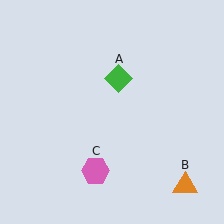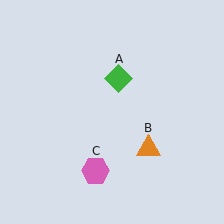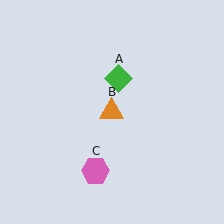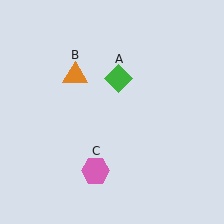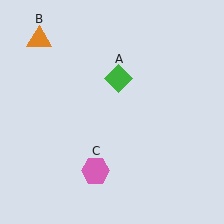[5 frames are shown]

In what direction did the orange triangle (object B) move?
The orange triangle (object B) moved up and to the left.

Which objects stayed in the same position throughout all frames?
Green diamond (object A) and pink hexagon (object C) remained stationary.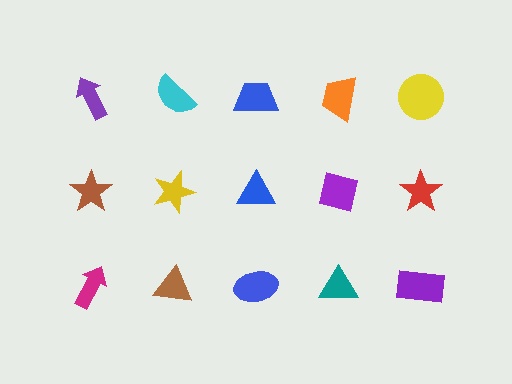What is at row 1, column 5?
A yellow circle.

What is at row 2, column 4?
A purple square.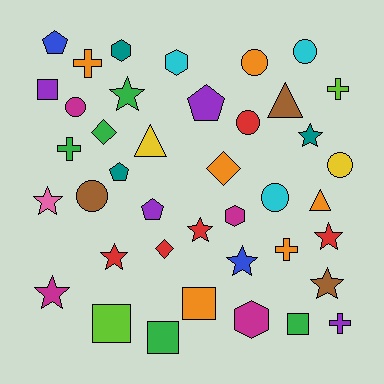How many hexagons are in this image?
There are 4 hexagons.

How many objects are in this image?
There are 40 objects.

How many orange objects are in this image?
There are 6 orange objects.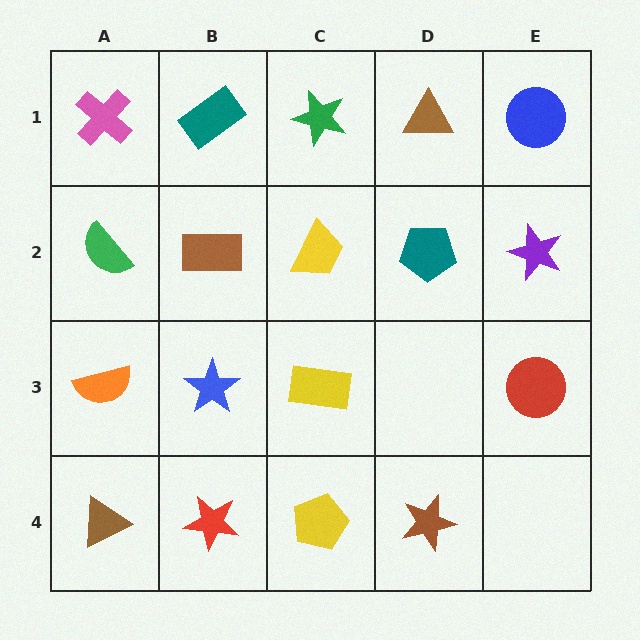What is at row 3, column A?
An orange semicircle.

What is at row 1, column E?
A blue circle.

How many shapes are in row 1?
5 shapes.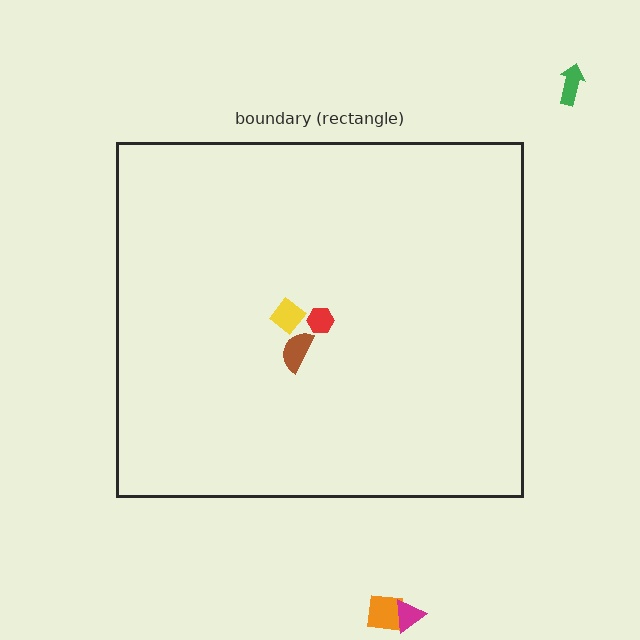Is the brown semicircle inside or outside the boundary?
Inside.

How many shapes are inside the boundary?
3 inside, 3 outside.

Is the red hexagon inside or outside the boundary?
Inside.